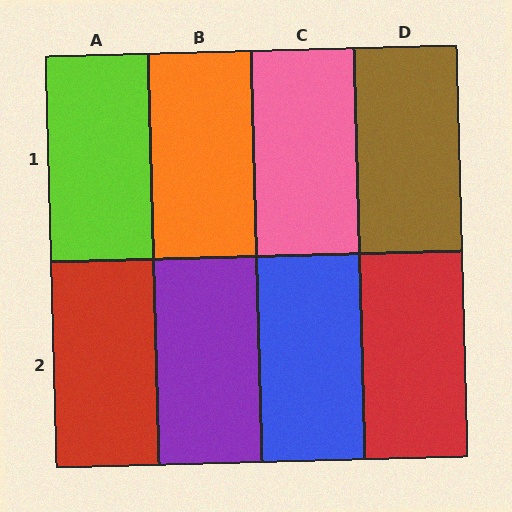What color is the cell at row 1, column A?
Lime.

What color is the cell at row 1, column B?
Orange.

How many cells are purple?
1 cell is purple.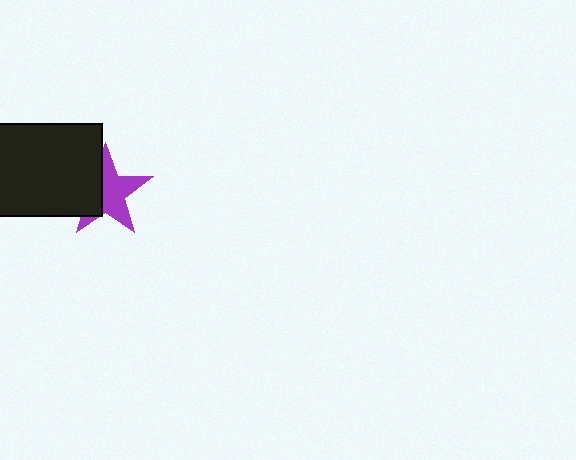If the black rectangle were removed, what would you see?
You would see the complete purple star.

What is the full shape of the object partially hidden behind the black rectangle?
The partially hidden object is a purple star.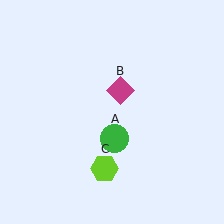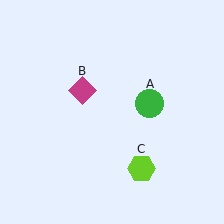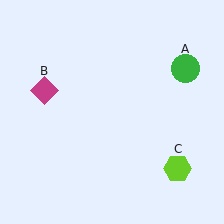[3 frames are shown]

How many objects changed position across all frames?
3 objects changed position: green circle (object A), magenta diamond (object B), lime hexagon (object C).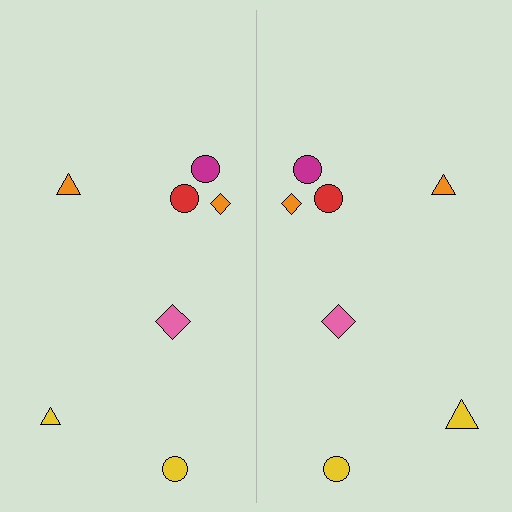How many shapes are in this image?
There are 14 shapes in this image.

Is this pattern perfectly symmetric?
No, the pattern is not perfectly symmetric. The yellow triangle on the right side has a different size than its mirror counterpart.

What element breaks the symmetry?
The yellow triangle on the right side has a different size than its mirror counterpart.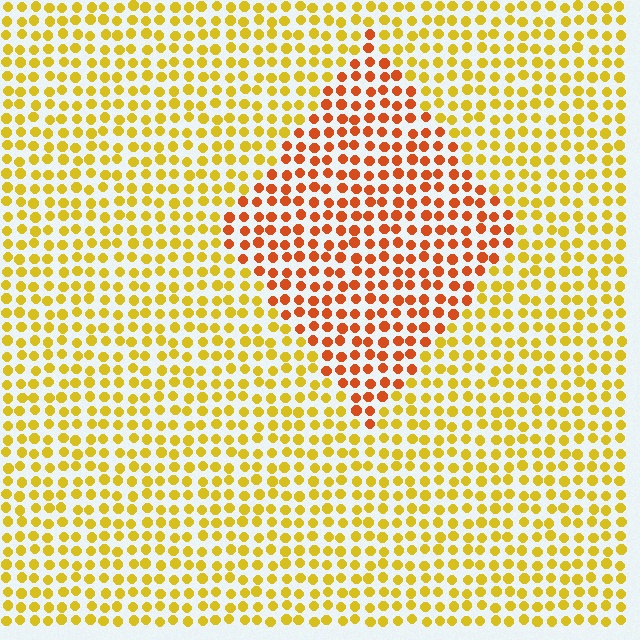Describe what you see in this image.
The image is filled with small yellow elements in a uniform arrangement. A diamond-shaped region is visible where the elements are tinted to a slightly different hue, forming a subtle color boundary.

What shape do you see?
I see a diamond.